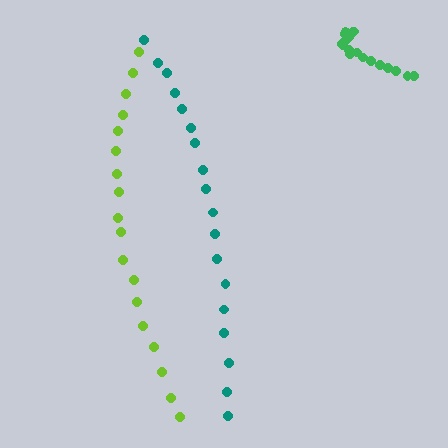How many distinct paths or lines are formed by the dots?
There are 3 distinct paths.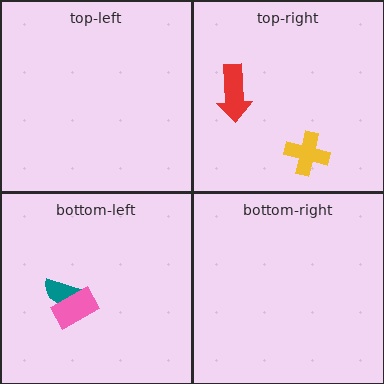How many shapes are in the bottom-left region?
2.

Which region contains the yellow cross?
The top-right region.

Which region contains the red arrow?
The top-right region.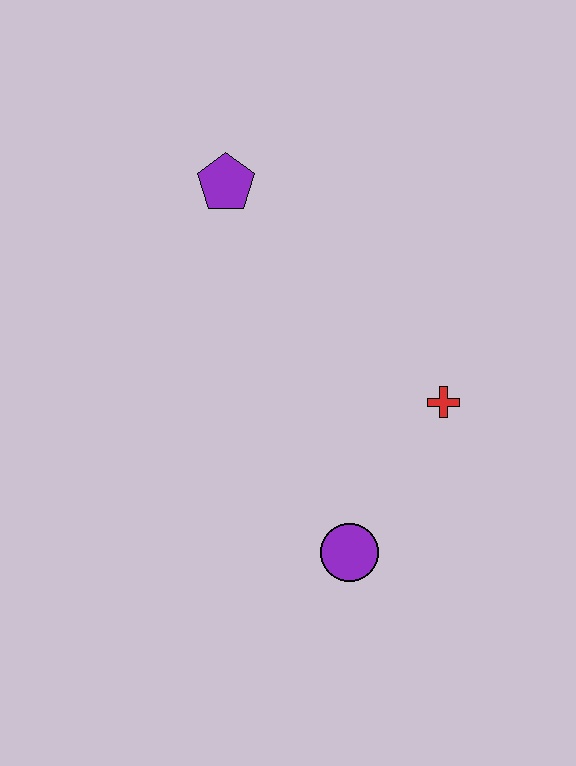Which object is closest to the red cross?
The purple circle is closest to the red cross.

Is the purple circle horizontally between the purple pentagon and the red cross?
Yes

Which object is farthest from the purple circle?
The purple pentagon is farthest from the purple circle.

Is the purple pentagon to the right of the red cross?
No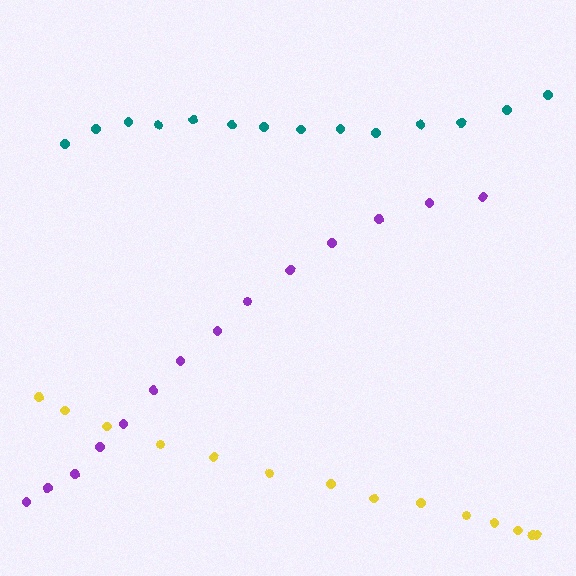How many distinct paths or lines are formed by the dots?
There are 3 distinct paths.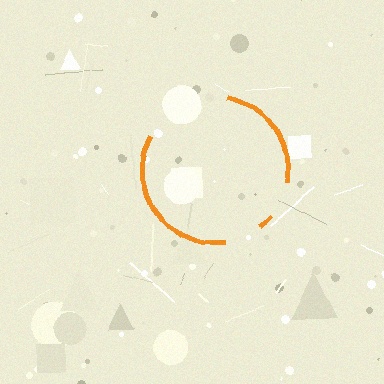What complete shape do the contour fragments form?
The contour fragments form a circle.